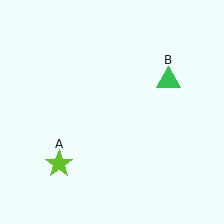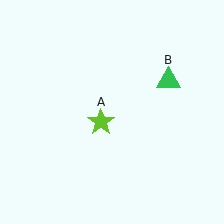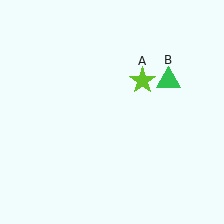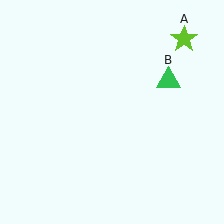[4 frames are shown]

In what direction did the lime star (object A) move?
The lime star (object A) moved up and to the right.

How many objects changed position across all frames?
1 object changed position: lime star (object A).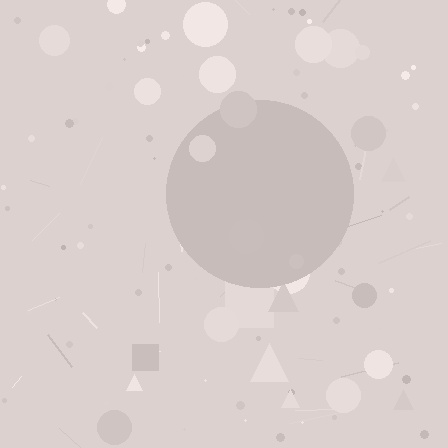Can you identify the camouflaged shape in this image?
The camouflaged shape is a circle.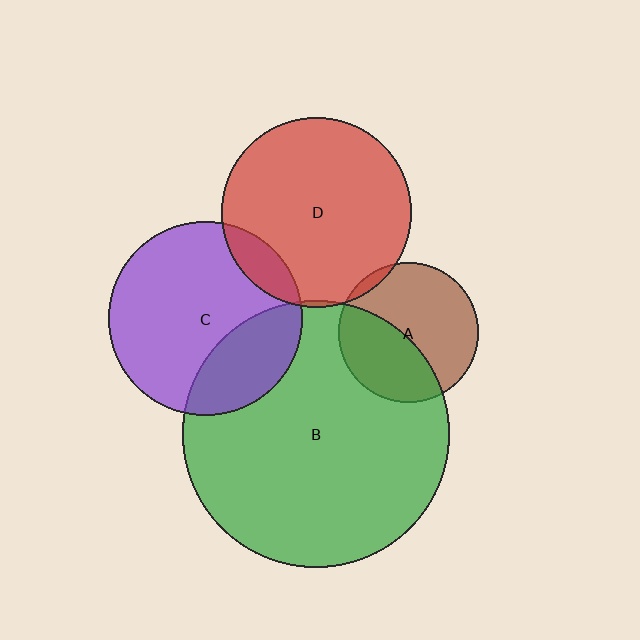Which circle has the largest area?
Circle B (green).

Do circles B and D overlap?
Yes.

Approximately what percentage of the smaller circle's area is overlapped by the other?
Approximately 5%.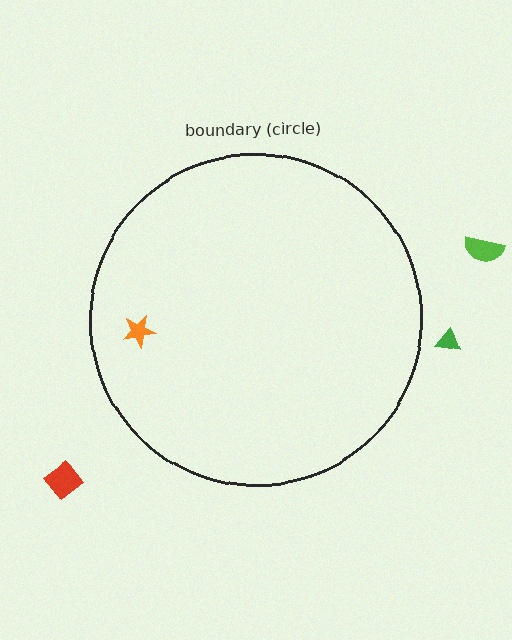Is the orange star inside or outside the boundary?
Inside.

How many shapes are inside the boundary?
1 inside, 3 outside.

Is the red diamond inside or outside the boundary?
Outside.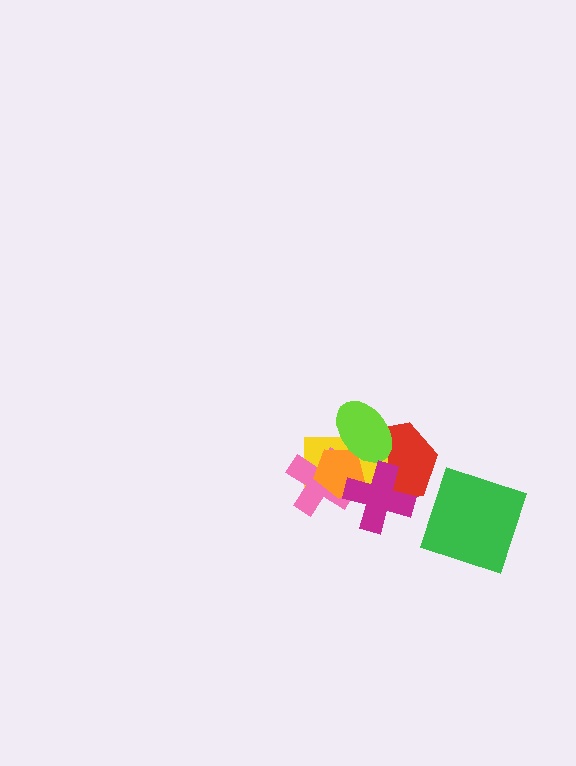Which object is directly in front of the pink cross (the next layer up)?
The orange pentagon is directly in front of the pink cross.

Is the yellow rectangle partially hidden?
Yes, it is partially covered by another shape.